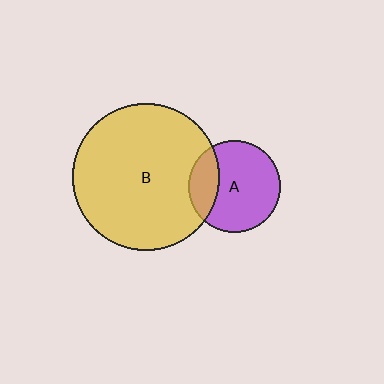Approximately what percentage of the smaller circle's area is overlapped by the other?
Approximately 25%.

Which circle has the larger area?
Circle B (yellow).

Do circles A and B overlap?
Yes.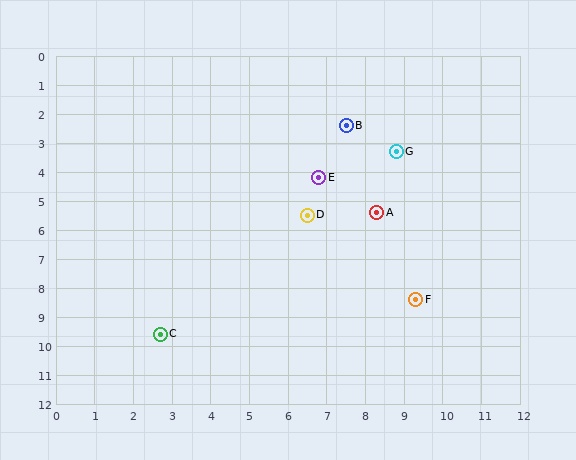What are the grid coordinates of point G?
Point G is at approximately (8.8, 3.3).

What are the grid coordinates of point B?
Point B is at approximately (7.5, 2.4).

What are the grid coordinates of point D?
Point D is at approximately (6.5, 5.5).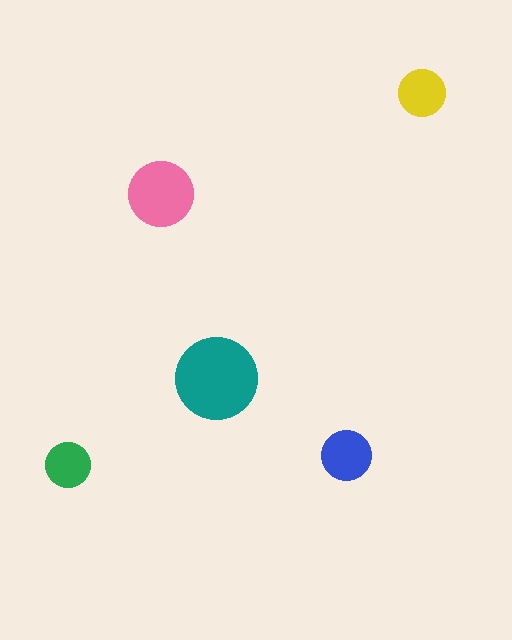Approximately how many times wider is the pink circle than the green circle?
About 1.5 times wider.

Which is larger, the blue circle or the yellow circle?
The blue one.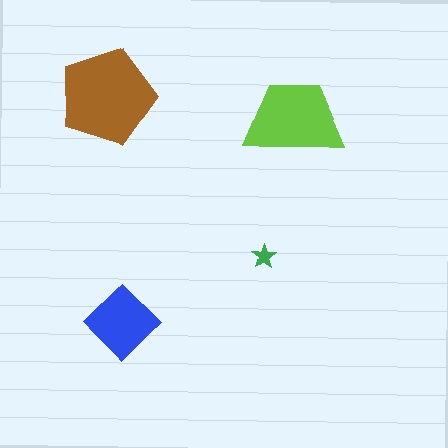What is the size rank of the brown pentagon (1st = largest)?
1st.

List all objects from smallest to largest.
The green star, the blue diamond, the lime trapezoid, the brown pentagon.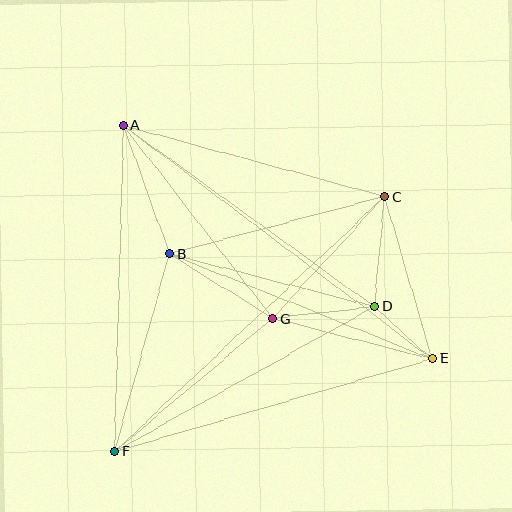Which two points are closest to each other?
Points D and E are closest to each other.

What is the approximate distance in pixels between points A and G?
The distance between A and G is approximately 244 pixels.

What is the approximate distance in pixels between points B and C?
The distance between B and C is approximately 223 pixels.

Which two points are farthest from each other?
Points A and E are farthest from each other.